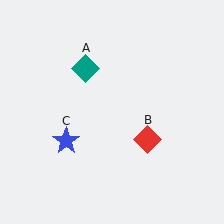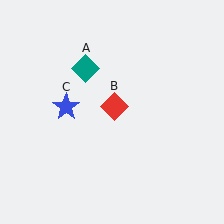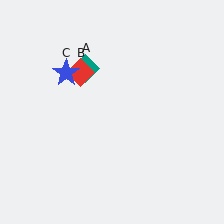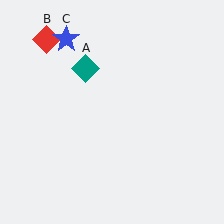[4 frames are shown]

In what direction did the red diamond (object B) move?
The red diamond (object B) moved up and to the left.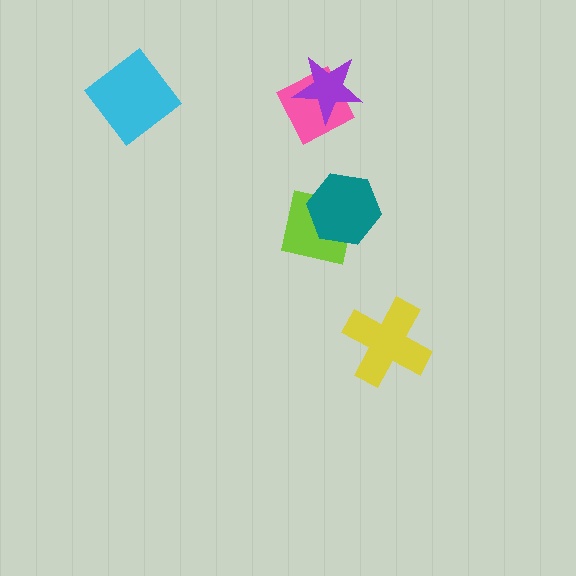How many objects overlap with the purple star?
1 object overlaps with the purple star.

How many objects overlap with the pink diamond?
1 object overlaps with the pink diamond.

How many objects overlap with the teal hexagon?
1 object overlaps with the teal hexagon.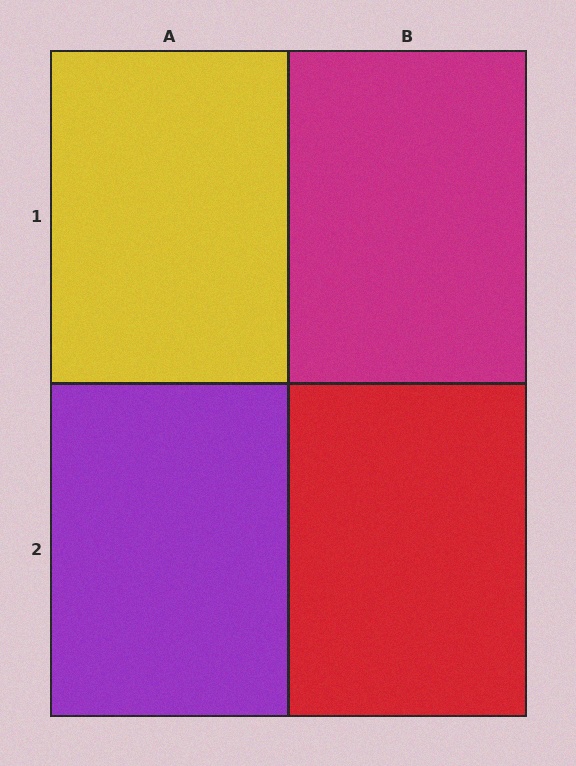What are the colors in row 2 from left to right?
Purple, red.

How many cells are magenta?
1 cell is magenta.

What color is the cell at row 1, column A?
Yellow.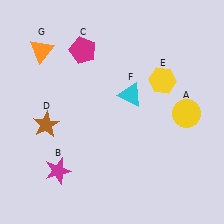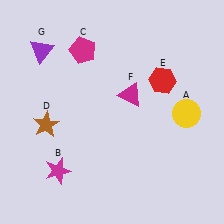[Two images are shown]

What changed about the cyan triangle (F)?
In Image 1, F is cyan. In Image 2, it changed to magenta.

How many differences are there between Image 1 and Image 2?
There are 3 differences between the two images.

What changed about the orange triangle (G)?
In Image 1, G is orange. In Image 2, it changed to purple.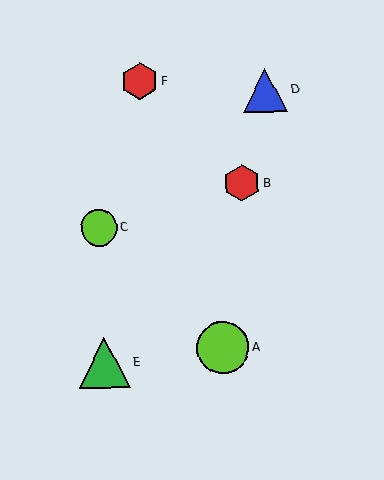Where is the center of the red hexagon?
The center of the red hexagon is at (139, 81).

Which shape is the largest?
The lime circle (labeled A) is the largest.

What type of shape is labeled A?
Shape A is a lime circle.